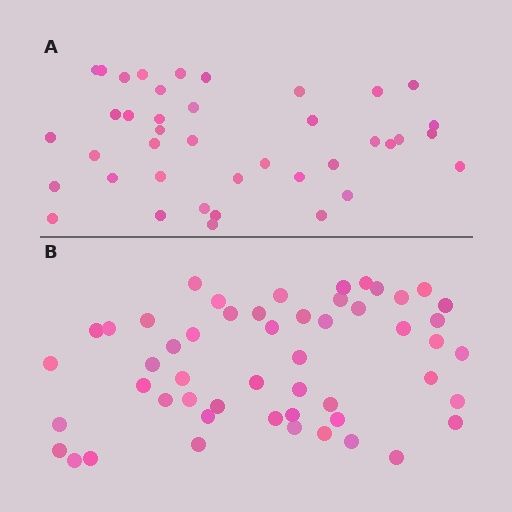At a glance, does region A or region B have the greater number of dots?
Region B (the bottom region) has more dots.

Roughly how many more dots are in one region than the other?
Region B has roughly 12 or so more dots than region A.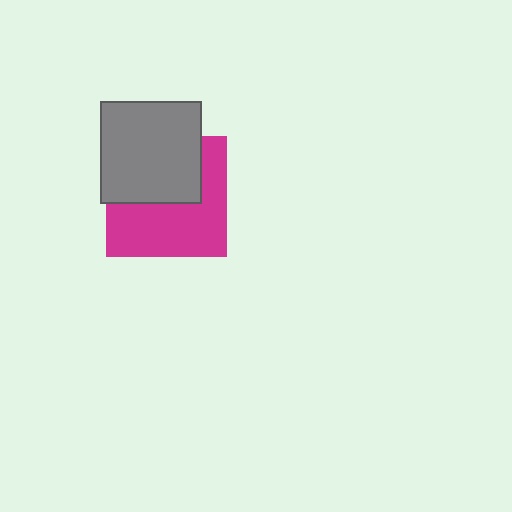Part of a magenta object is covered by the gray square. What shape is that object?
It is a square.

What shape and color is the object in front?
The object in front is a gray square.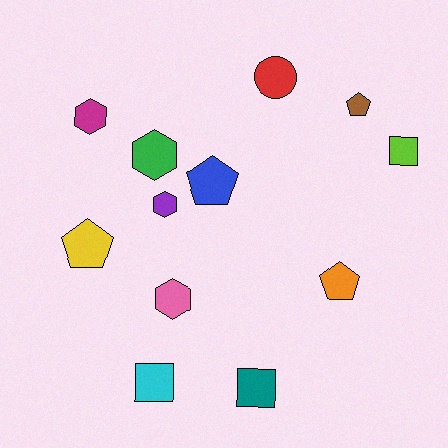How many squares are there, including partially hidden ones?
There are 3 squares.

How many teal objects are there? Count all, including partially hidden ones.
There is 1 teal object.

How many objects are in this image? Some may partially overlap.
There are 12 objects.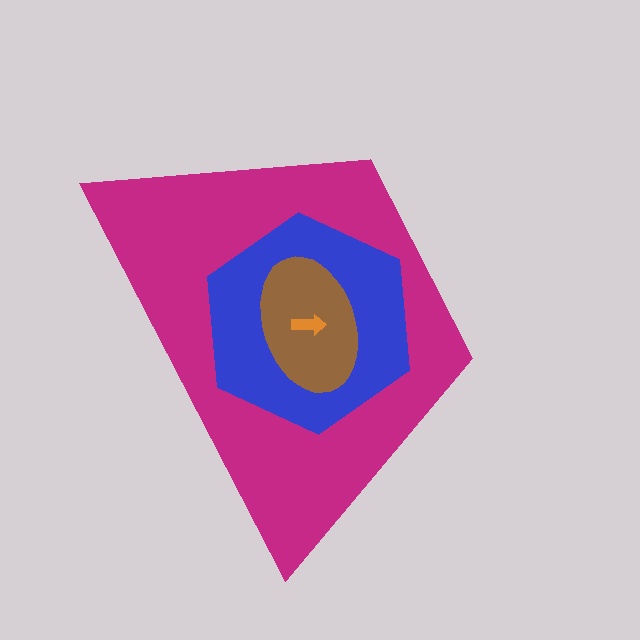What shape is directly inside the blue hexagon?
The brown ellipse.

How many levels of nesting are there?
4.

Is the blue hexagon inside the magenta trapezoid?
Yes.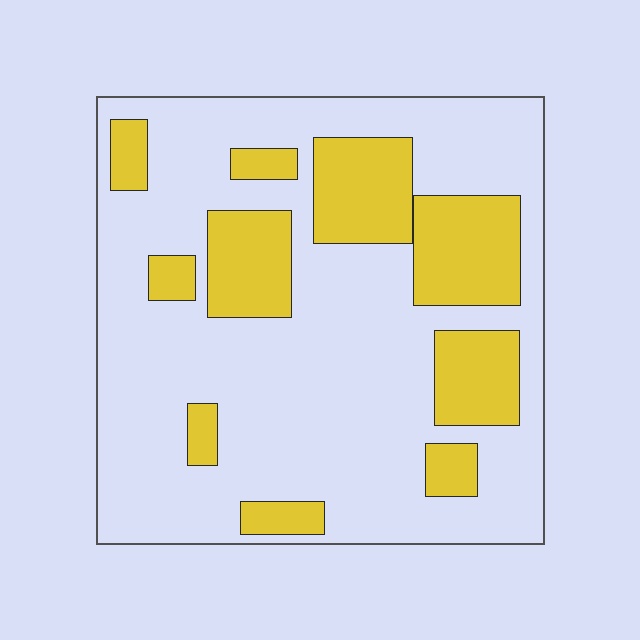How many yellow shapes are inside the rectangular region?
10.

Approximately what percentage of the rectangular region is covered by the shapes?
Approximately 25%.